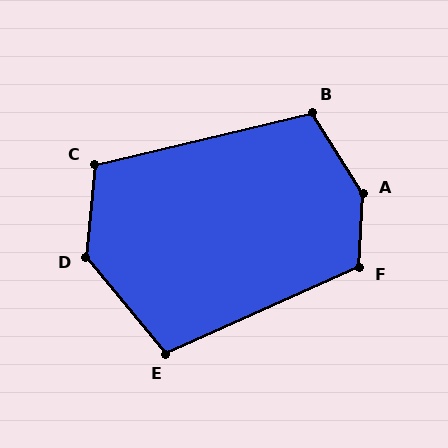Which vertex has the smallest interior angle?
E, at approximately 106 degrees.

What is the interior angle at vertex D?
Approximately 135 degrees (obtuse).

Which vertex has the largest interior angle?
A, at approximately 145 degrees.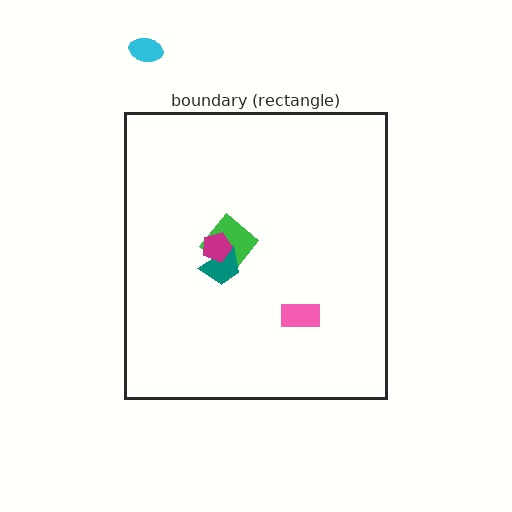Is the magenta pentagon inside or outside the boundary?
Inside.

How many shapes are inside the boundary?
4 inside, 1 outside.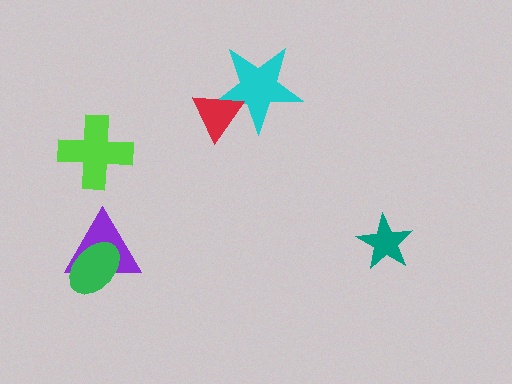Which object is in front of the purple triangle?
The green ellipse is in front of the purple triangle.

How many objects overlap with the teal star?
0 objects overlap with the teal star.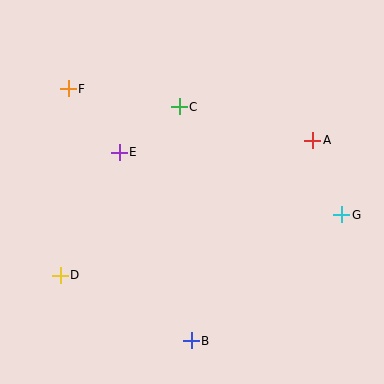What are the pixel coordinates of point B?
Point B is at (191, 341).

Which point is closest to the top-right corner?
Point A is closest to the top-right corner.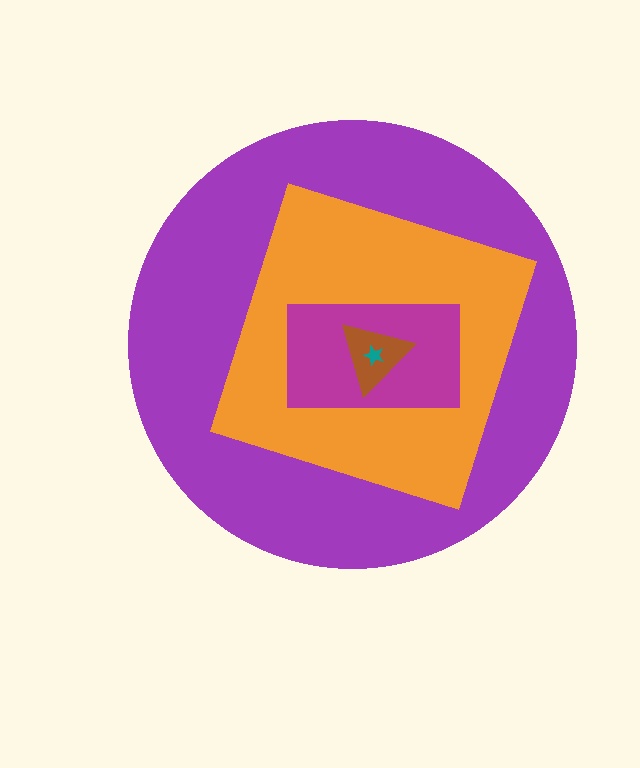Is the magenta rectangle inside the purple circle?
Yes.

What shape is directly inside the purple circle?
The orange diamond.